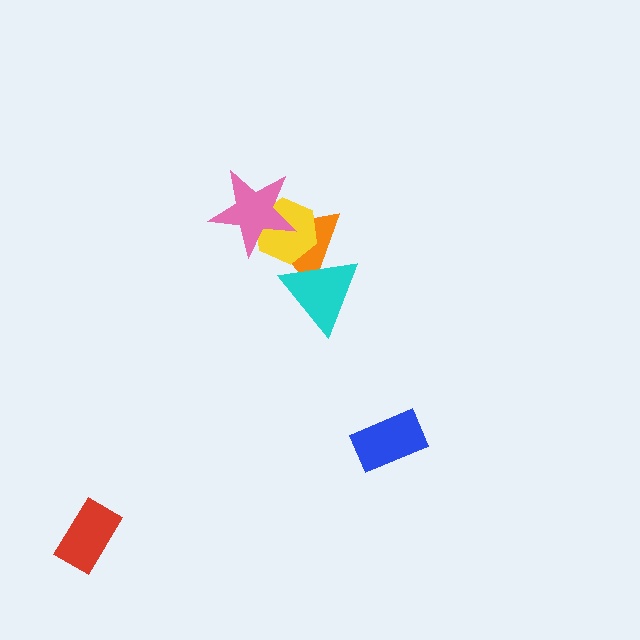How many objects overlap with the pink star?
2 objects overlap with the pink star.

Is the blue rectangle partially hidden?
No, no other shape covers it.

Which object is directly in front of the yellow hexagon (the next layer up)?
The pink star is directly in front of the yellow hexagon.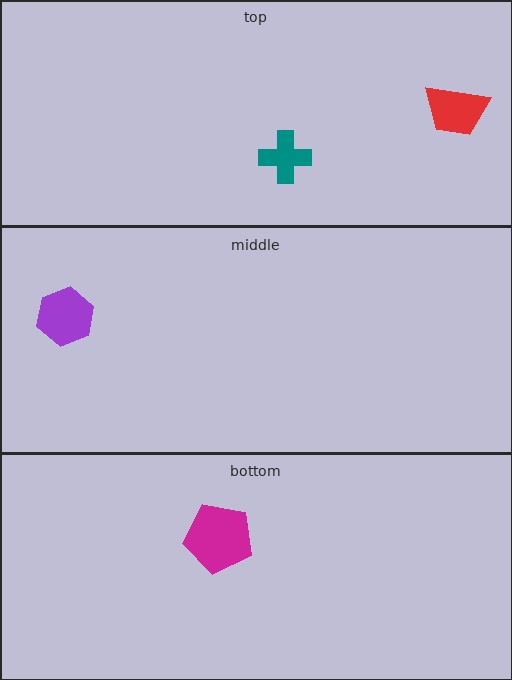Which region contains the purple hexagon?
The middle region.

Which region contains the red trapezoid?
The top region.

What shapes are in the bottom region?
The magenta pentagon.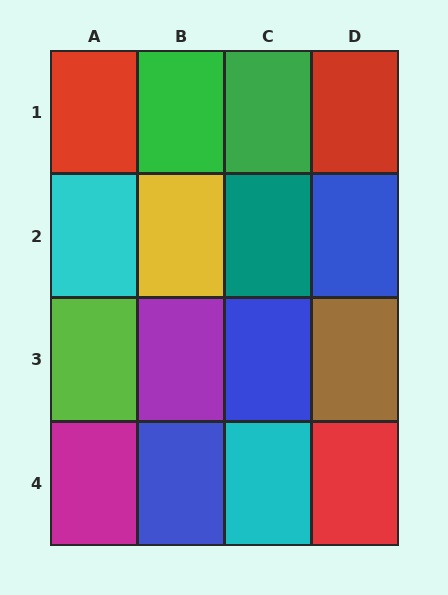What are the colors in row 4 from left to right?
Magenta, blue, cyan, red.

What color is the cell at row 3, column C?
Blue.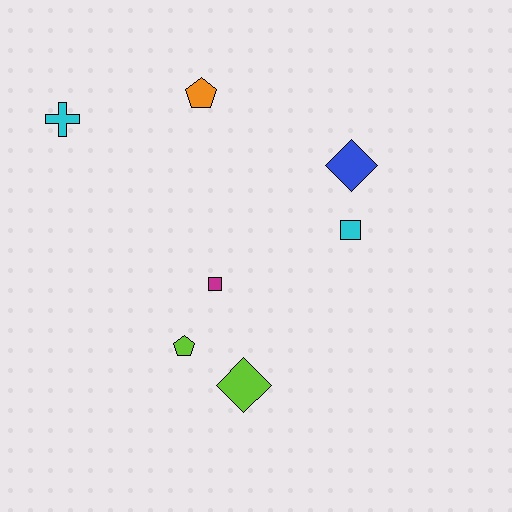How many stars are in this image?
There are no stars.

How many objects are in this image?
There are 7 objects.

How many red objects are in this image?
There are no red objects.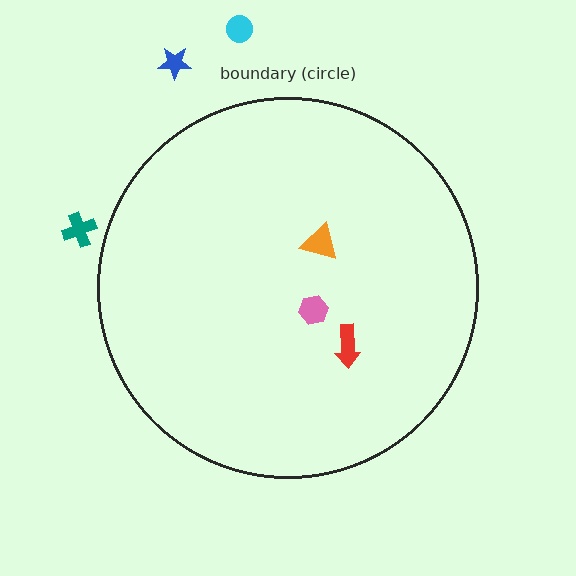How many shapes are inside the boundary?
3 inside, 3 outside.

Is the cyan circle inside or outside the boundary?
Outside.